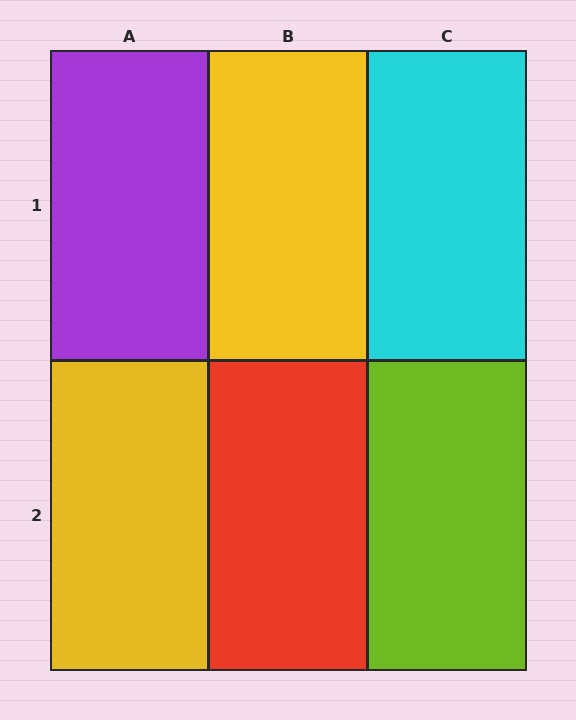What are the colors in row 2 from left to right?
Yellow, red, lime.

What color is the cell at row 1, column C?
Cyan.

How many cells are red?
1 cell is red.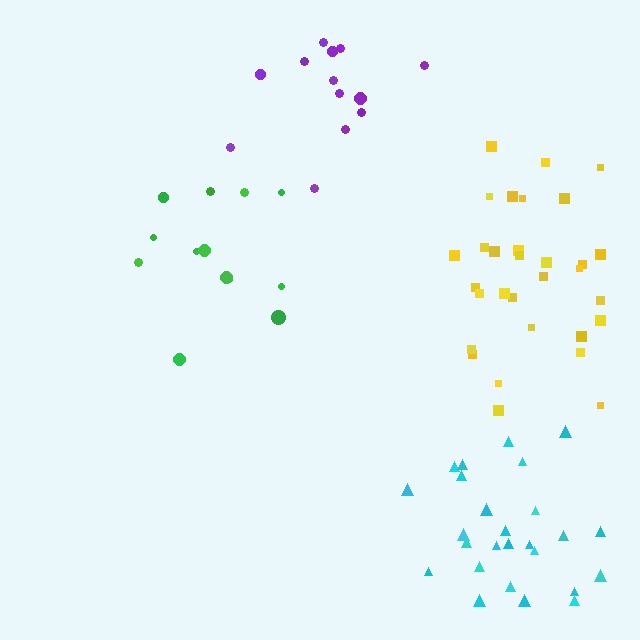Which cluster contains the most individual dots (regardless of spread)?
Yellow (31).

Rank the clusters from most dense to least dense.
yellow, cyan, purple, green.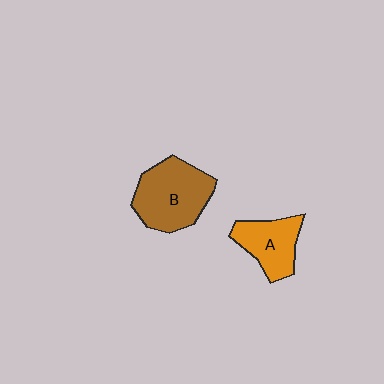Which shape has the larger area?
Shape B (brown).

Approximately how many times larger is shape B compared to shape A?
Approximately 1.5 times.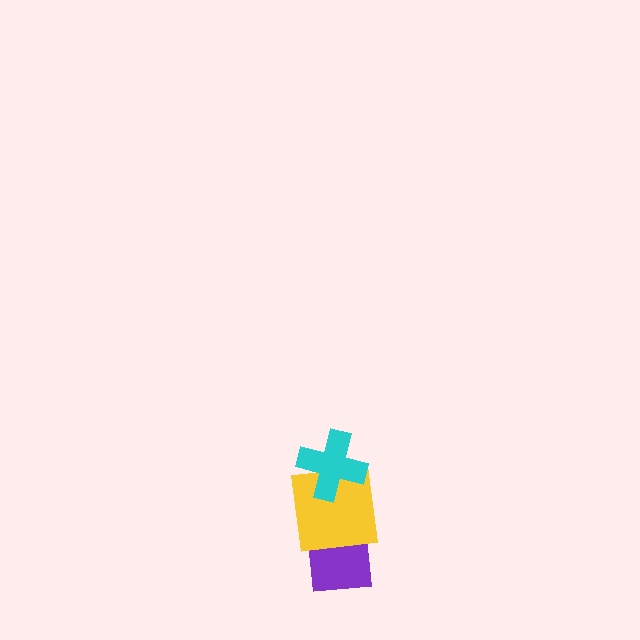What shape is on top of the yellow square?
The cyan cross is on top of the yellow square.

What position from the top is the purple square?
The purple square is 3rd from the top.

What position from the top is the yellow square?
The yellow square is 2nd from the top.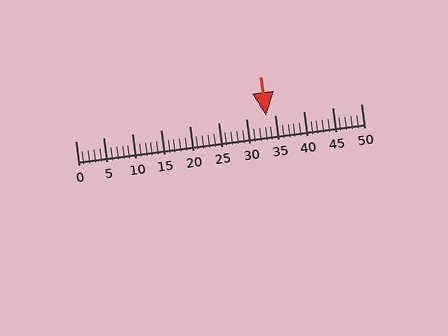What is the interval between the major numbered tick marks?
The major tick marks are spaced 5 units apart.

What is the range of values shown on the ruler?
The ruler shows values from 0 to 50.